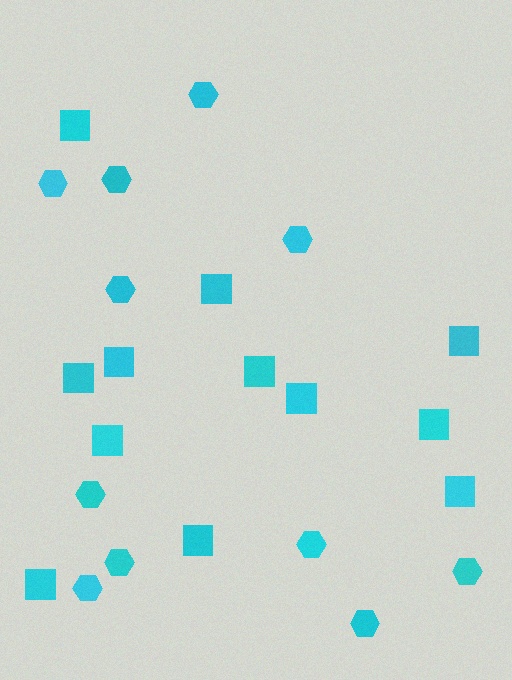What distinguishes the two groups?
There are 2 groups: one group of squares (12) and one group of hexagons (11).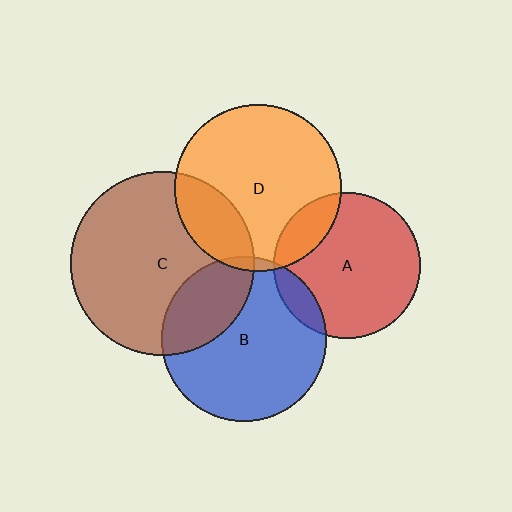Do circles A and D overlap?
Yes.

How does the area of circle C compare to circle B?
Approximately 1.2 times.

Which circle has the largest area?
Circle C (brown).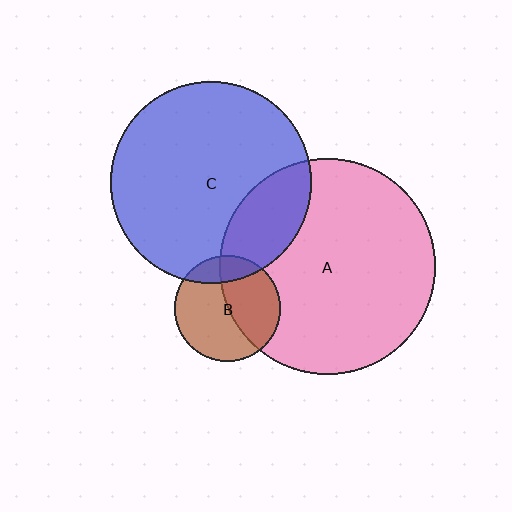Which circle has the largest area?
Circle A (pink).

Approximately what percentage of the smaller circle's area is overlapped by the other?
Approximately 45%.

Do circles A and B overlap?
Yes.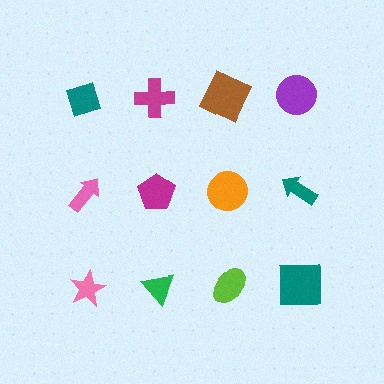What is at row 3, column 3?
A lime ellipse.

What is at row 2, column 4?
A teal arrow.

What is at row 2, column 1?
A pink arrow.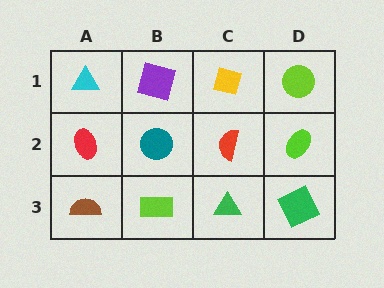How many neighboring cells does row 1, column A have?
2.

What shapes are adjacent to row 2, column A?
A cyan triangle (row 1, column A), a brown semicircle (row 3, column A), a teal circle (row 2, column B).